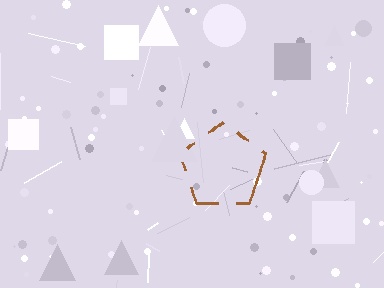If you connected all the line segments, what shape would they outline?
They would outline a pentagon.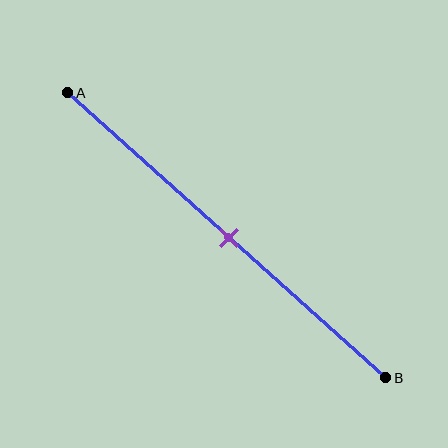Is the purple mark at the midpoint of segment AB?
Yes, the mark is approximately at the midpoint.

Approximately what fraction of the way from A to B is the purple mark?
The purple mark is approximately 50% of the way from A to B.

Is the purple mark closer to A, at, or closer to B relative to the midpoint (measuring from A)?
The purple mark is approximately at the midpoint of segment AB.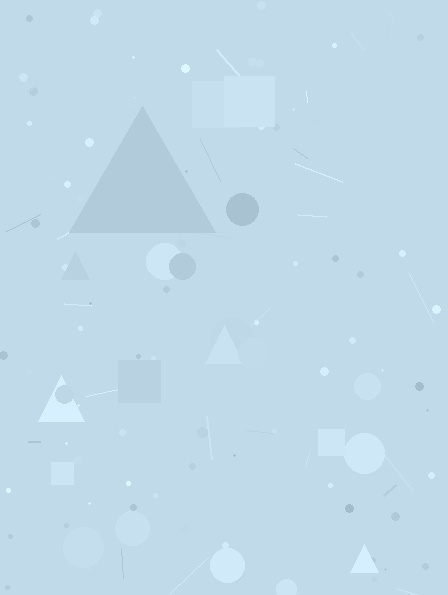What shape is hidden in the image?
A triangle is hidden in the image.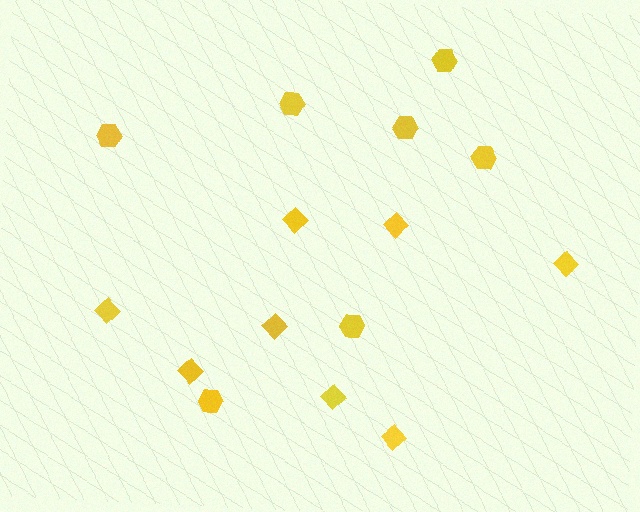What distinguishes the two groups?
There are 2 groups: one group of diamonds (8) and one group of hexagons (7).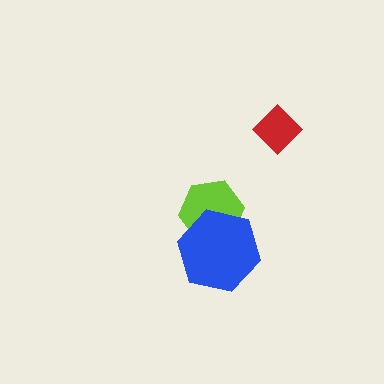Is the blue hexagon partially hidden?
No, no other shape covers it.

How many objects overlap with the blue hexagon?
1 object overlaps with the blue hexagon.